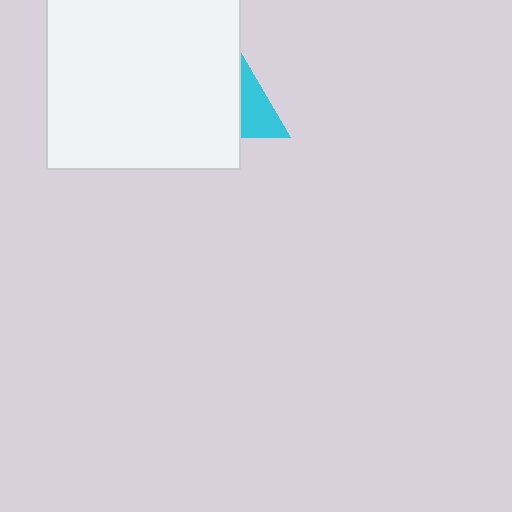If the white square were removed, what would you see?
You would see the complete cyan triangle.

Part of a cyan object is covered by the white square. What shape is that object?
It is a triangle.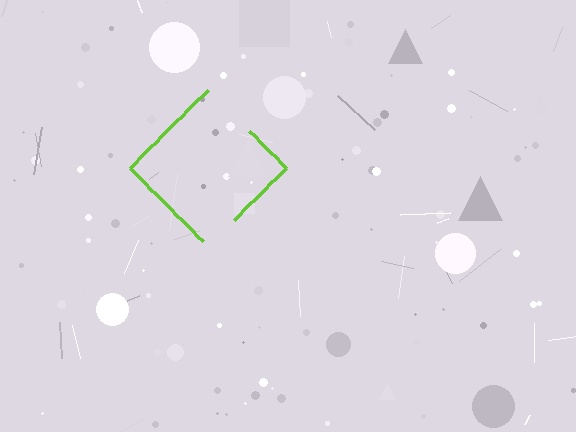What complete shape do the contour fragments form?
The contour fragments form a diamond.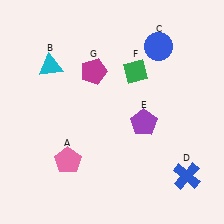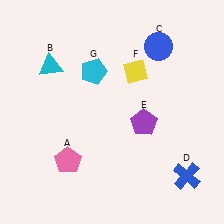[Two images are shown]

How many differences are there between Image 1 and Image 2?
There are 2 differences between the two images.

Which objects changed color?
F changed from green to yellow. G changed from magenta to cyan.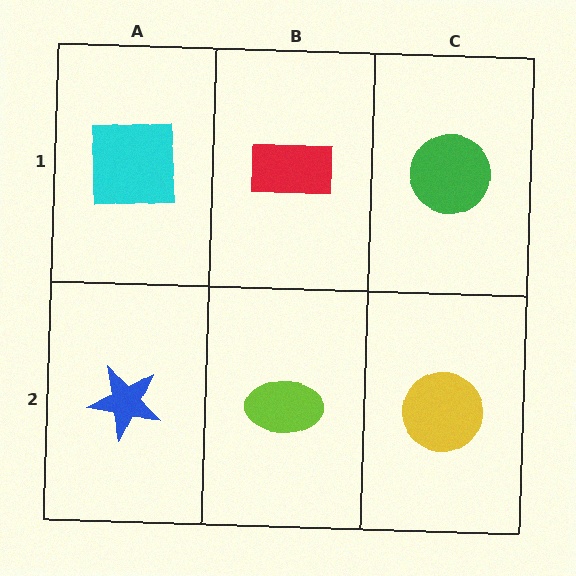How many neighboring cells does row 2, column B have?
3.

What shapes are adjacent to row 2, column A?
A cyan square (row 1, column A), a lime ellipse (row 2, column B).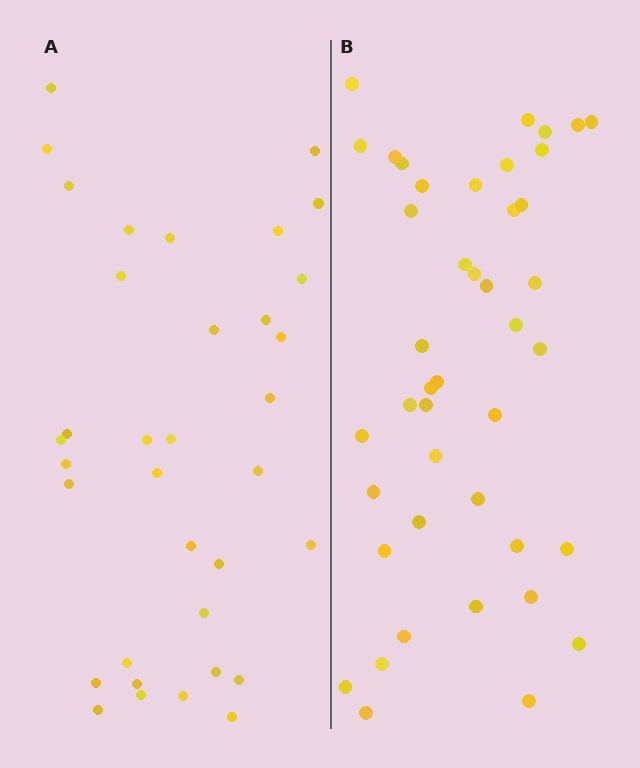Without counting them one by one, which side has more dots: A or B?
Region B (the right region) has more dots.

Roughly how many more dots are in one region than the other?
Region B has roughly 8 or so more dots than region A.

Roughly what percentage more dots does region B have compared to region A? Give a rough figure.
About 25% more.